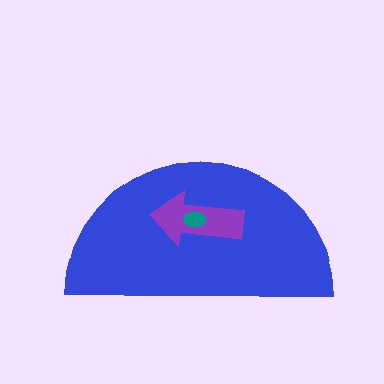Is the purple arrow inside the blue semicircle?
Yes.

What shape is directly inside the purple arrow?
The teal ellipse.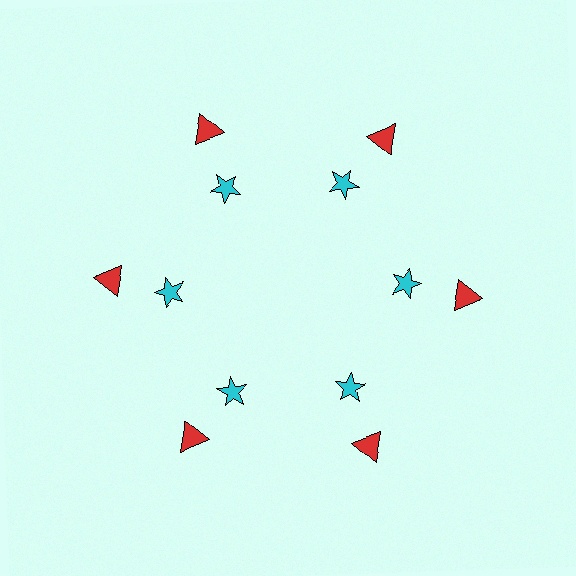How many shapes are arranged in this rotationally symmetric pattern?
There are 12 shapes, arranged in 6 groups of 2.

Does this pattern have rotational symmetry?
Yes, this pattern has 6-fold rotational symmetry. It looks the same after rotating 60 degrees around the center.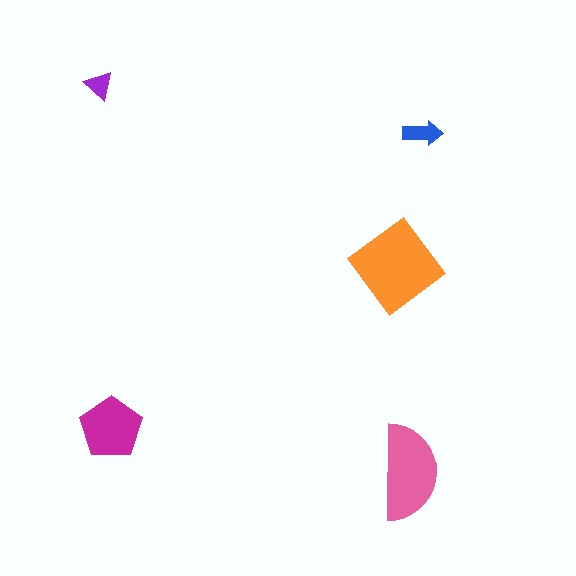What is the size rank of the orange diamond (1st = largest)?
1st.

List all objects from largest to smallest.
The orange diamond, the pink semicircle, the magenta pentagon, the blue arrow, the purple triangle.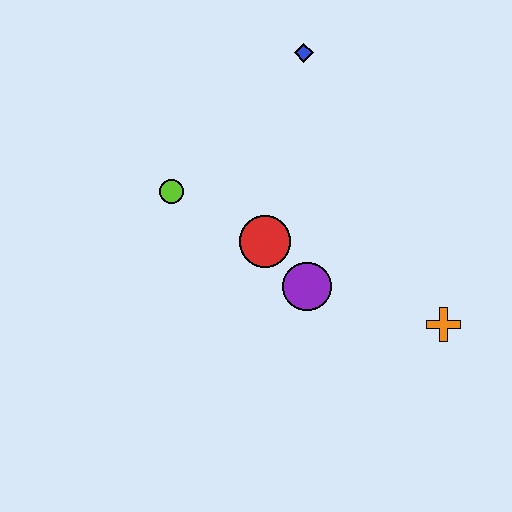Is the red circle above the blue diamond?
No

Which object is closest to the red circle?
The purple circle is closest to the red circle.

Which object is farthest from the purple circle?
The blue diamond is farthest from the purple circle.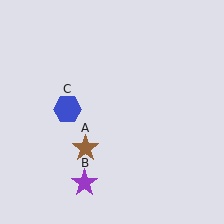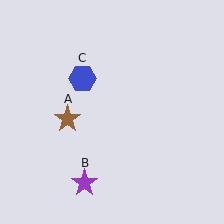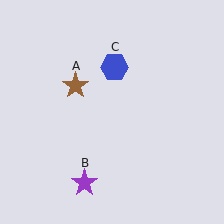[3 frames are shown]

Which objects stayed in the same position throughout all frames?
Purple star (object B) remained stationary.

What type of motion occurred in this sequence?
The brown star (object A), blue hexagon (object C) rotated clockwise around the center of the scene.